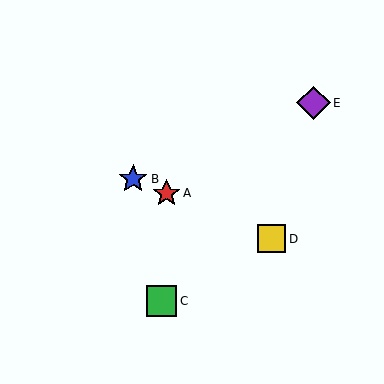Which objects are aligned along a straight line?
Objects A, B, D are aligned along a straight line.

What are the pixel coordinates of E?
Object E is at (313, 103).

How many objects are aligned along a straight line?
3 objects (A, B, D) are aligned along a straight line.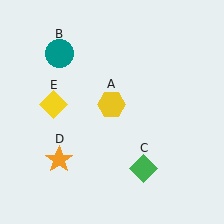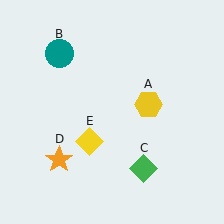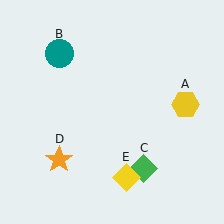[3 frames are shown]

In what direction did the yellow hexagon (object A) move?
The yellow hexagon (object A) moved right.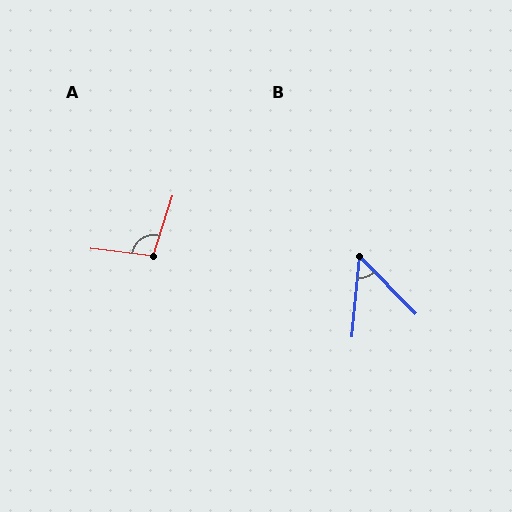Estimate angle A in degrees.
Approximately 101 degrees.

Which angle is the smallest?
B, at approximately 50 degrees.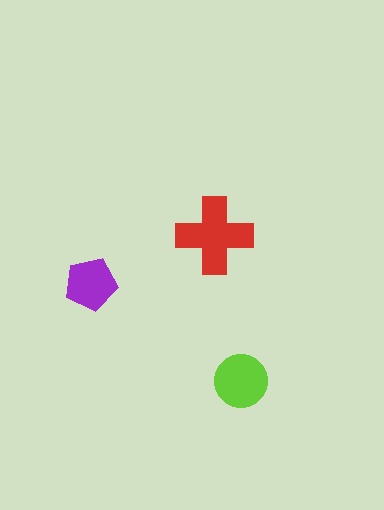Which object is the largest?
The red cross.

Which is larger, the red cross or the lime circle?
The red cross.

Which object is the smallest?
The purple pentagon.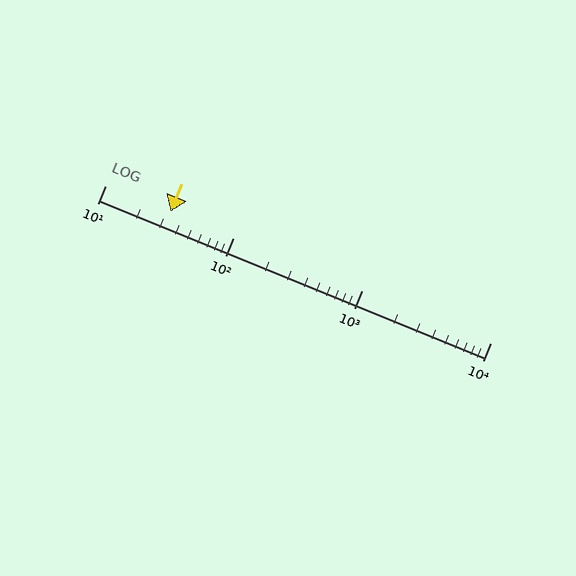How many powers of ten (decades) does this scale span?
The scale spans 3 decades, from 10 to 10000.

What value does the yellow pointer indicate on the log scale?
The pointer indicates approximately 32.